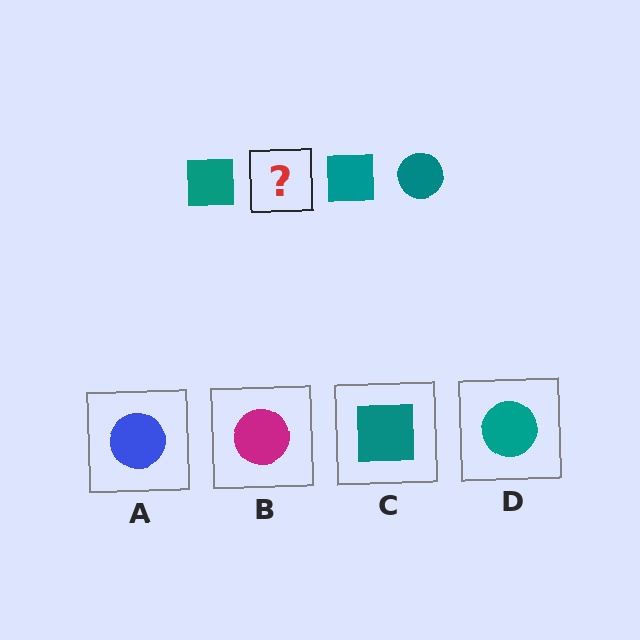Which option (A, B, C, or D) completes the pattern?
D.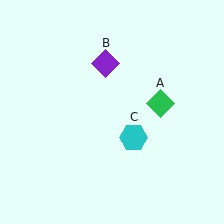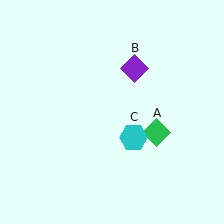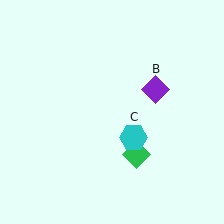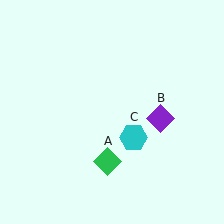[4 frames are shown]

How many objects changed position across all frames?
2 objects changed position: green diamond (object A), purple diamond (object B).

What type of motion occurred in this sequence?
The green diamond (object A), purple diamond (object B) rotated clockwise around the center of the scene.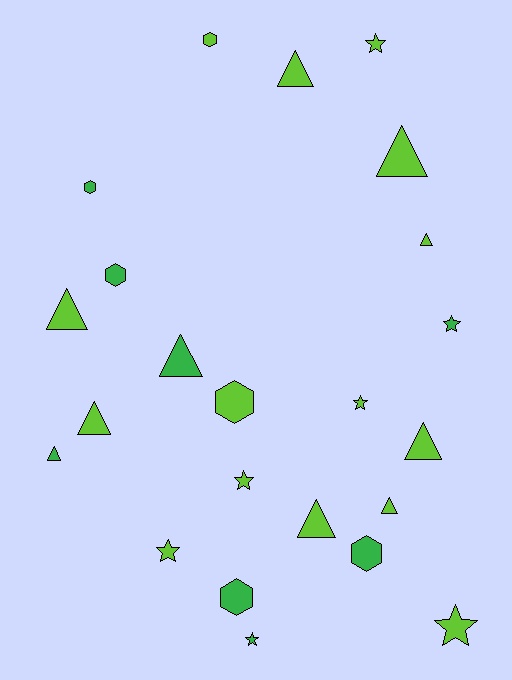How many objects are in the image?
There are 23 objects.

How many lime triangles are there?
There are 8 lime triangles.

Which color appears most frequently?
Lime, with 15 objects.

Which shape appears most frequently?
Triangle, with 10 objects.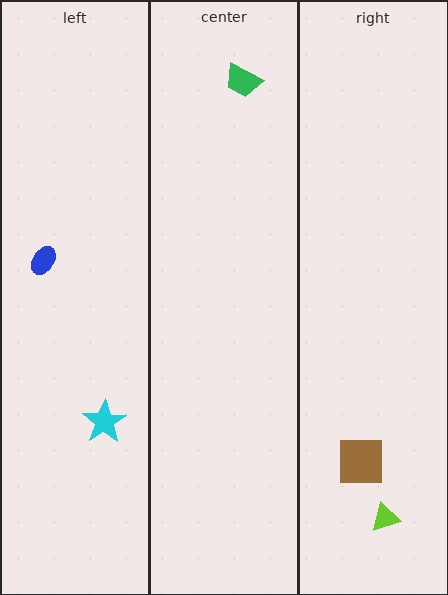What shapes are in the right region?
The lime triangle, the brown square.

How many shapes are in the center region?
1.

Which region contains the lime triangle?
The right region.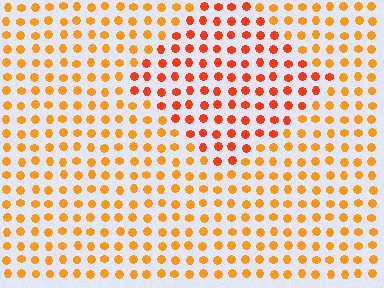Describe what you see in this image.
The image is filled with small orange elements in a uniform arrangement. A diamond-shaped region is visible where the elements are tinted to a slightly different hue, forming a subtle color boundary.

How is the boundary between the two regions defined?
The boundary is defined purely by a slight shift in hue (about 26 degrees). Spacing, size, and orientation are identical on both sides.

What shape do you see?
I see a diamond.